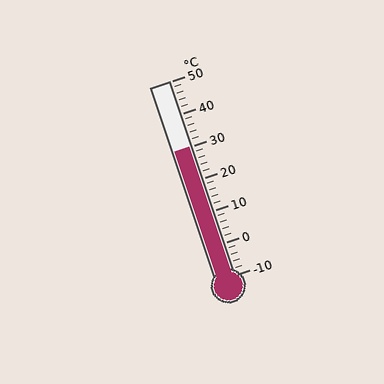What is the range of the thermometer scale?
The thermometer scale ranges from -10°C to 50°C.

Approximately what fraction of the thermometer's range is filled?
The thermometer is filled to approximately 65% of its range.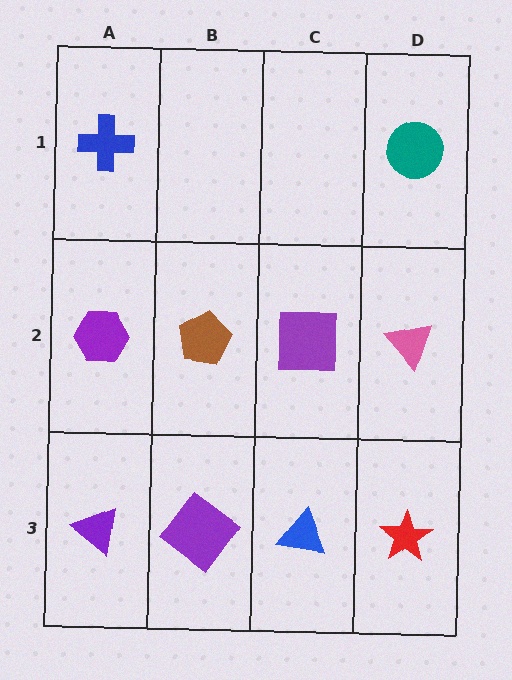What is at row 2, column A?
A purple hexagon.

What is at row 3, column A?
A purple triangle.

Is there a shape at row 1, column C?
No, that cell is empty.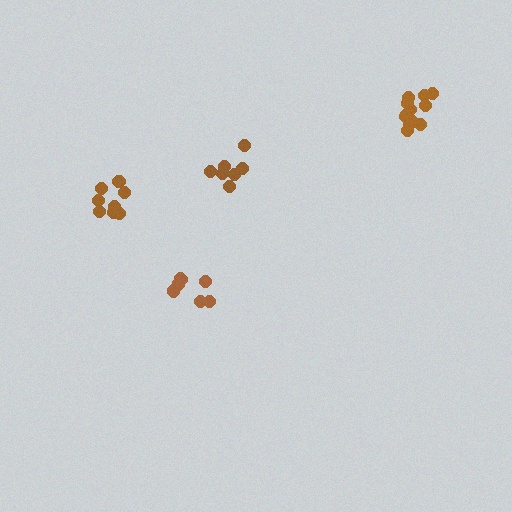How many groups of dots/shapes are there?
There are 4 groups.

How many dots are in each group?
Group 1: 12 dots, Group 2: 8 dots, Group 3: 7 dots, Group 4: 8 dots (35 total).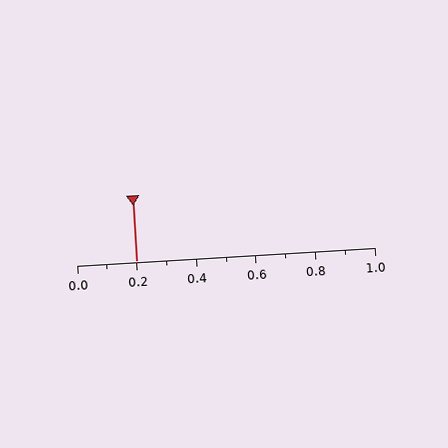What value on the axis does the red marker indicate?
The marker indicates approximately 0.2.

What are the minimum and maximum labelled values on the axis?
The axis runs from 0.0 to 1.0.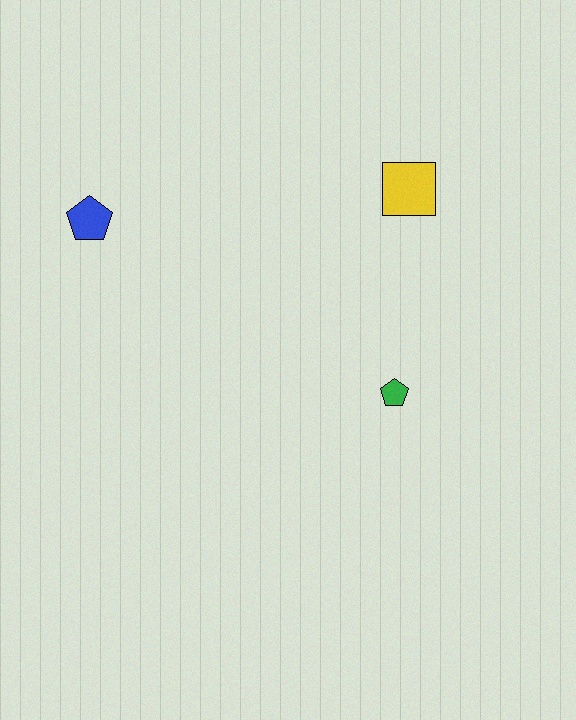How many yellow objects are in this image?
There is 1 yellow object.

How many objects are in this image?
There are 3 objects.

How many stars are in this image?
There are no stars.